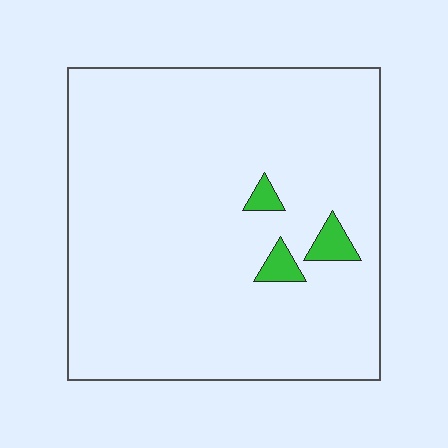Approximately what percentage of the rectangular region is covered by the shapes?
Approximately 5%.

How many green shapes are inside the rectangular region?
3.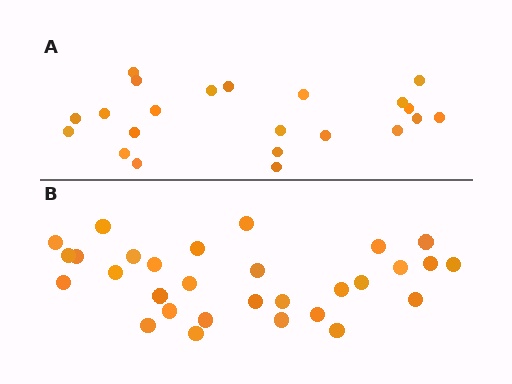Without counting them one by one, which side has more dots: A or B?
Region B (the bottom region) has more dots.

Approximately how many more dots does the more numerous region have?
Region B has roughly 8 or so more dots than region A.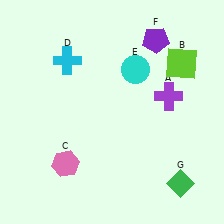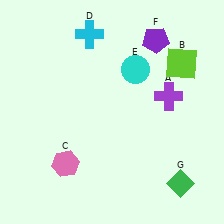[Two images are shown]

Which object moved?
The cyan cross (D) moved up.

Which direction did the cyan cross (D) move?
The cyan cross (D) moved up.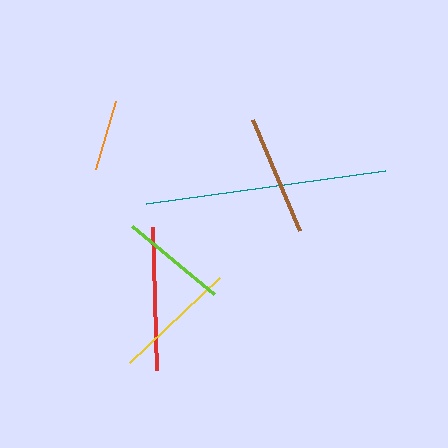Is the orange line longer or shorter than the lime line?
The lime line is longer than the orange line.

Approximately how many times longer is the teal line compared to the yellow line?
The teal line is approximately 2.0 times the length of the yellow line.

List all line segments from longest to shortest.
From longest to shortest: teal, red, yellow, brown, lime, orange.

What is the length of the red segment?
The red segment is approximately 143 pixels long.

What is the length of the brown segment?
The brown segment is approximately 121 pixels long.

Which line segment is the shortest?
The orange line is the shortest at approximately 71 pixels.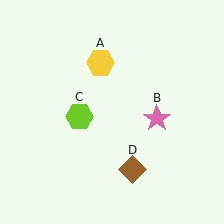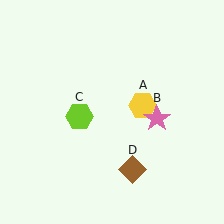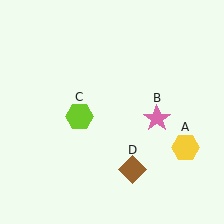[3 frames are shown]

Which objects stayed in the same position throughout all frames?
Pink star (object B) and lime hexagon (object C) and brown diamond (object D) remained stationary.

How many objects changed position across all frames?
1 object changed position: yellow hexagon (object A).